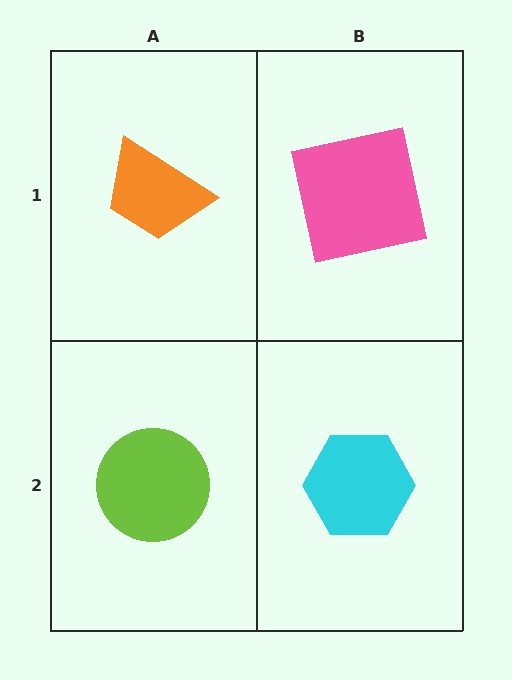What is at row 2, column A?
A lime circle.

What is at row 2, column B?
A cyan hexagon.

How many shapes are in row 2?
2 shapes.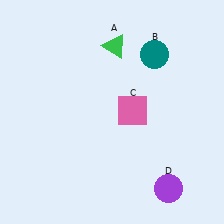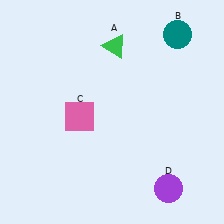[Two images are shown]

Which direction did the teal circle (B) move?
The teal circle (B) moved right.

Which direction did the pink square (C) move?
The pink square (C) moved left.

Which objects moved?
The objects that moved are: the teal circle (B), the pink square (C).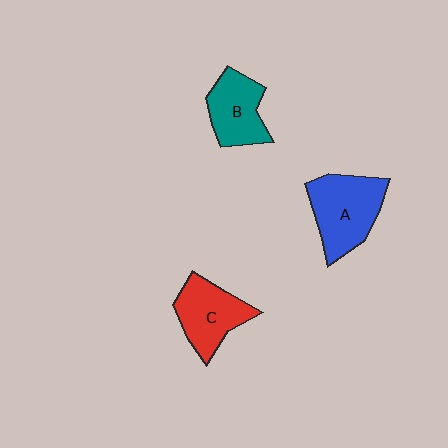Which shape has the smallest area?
Shape B (teal).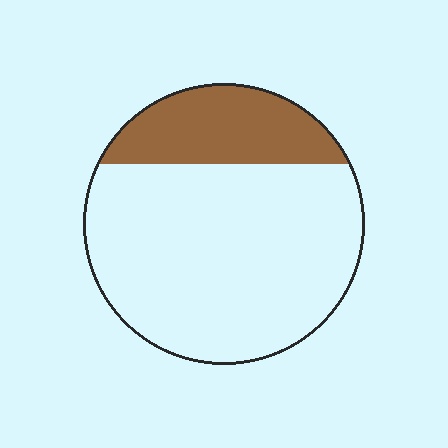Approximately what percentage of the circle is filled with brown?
Approximately 25%.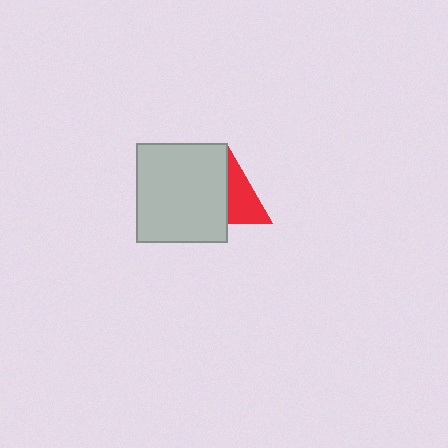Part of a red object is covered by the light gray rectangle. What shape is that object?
It is a triangle.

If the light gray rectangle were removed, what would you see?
You would see the complete red triangle.